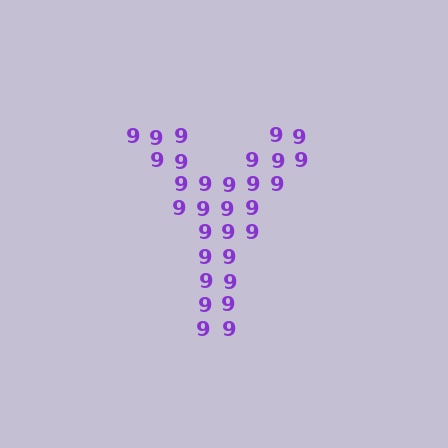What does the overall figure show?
The overall figure shows the letter Y.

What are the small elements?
The small elements are digit 9's.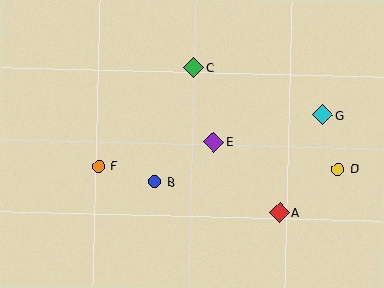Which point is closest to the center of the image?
Point E at (214, 142) is closest to the center.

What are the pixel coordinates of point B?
Point B is at (155, 182).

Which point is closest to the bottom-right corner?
Point D is closest to the bottom-right corner.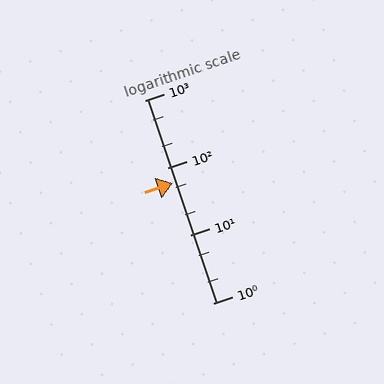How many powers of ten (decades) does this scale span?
The scale spans 3 decades, from 1 to 1000.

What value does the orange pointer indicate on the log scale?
The pointer indicates approximately 60.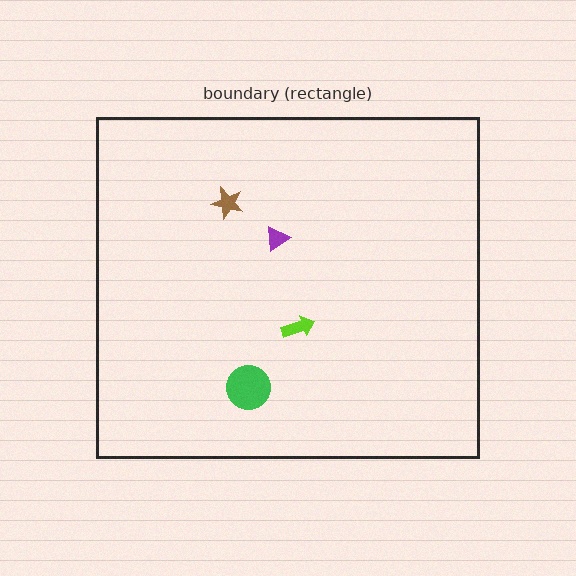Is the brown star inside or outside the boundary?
Inside.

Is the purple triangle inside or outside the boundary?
Inside.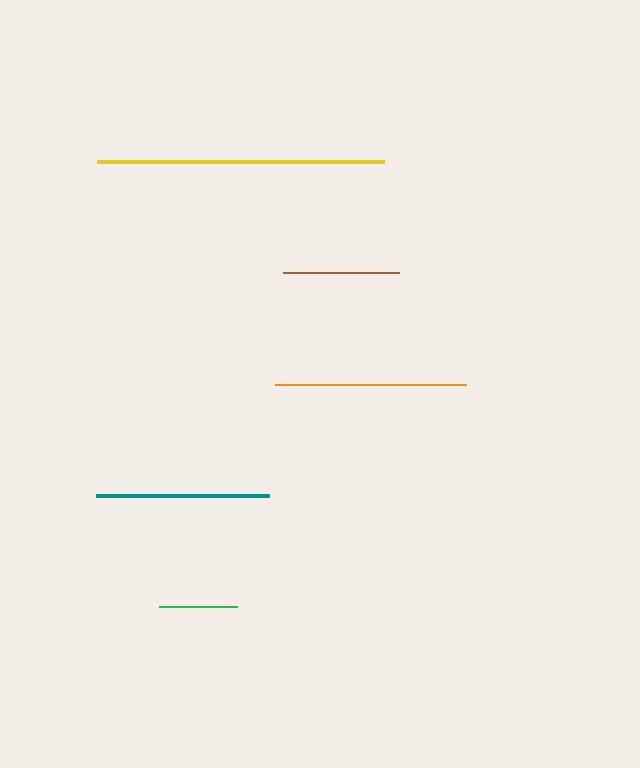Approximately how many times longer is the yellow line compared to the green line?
The yellow line is approximately 3.7 times the length of the green line.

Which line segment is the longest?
The yellow line is the longest at approximately 287 pixels.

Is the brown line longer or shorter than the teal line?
The teal line is longer than the brown line.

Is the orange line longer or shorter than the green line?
The orange line is longer than the green line.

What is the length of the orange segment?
The orange segment is approximately 191 pixels long.